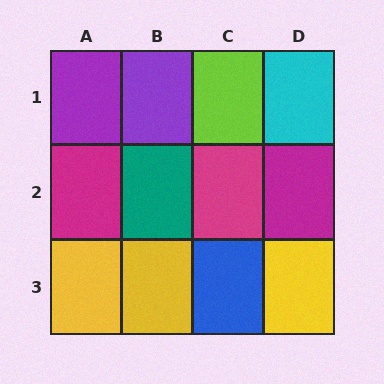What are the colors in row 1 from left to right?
Purple, purple, lime, cyan.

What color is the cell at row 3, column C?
Blue.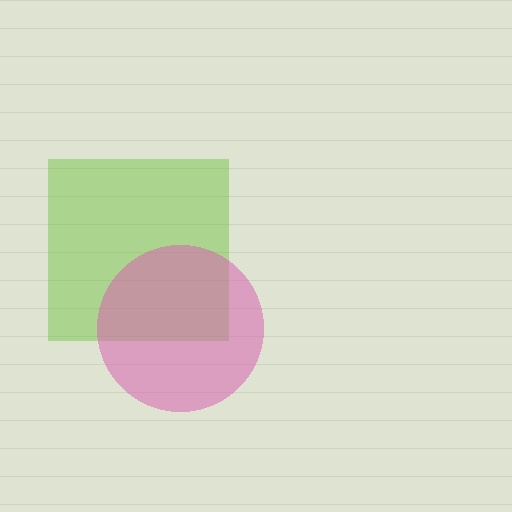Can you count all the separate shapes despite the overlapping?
Yes, there are 2 separate shapes.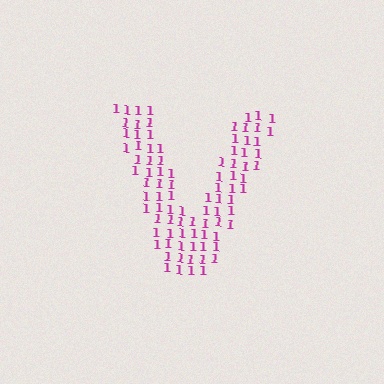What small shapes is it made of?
It is made of small digit 1's.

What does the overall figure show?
The overall figure shows the letter V.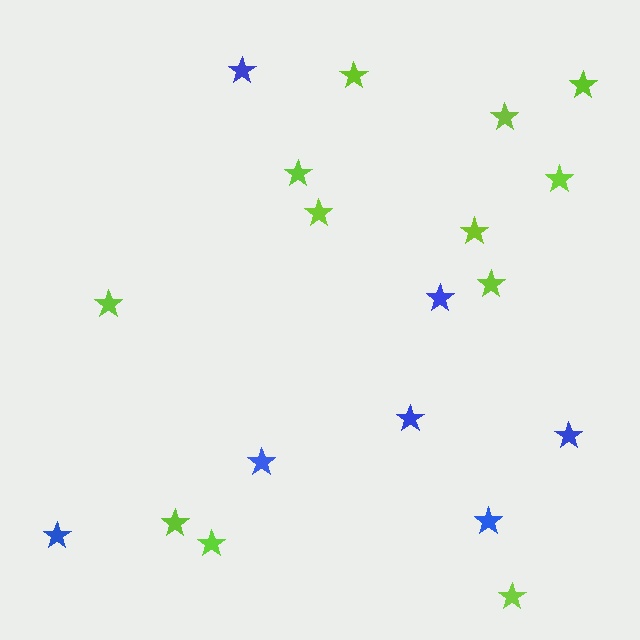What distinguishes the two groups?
There are 2 groups: one group of blue stars (7) and one group of lime stars (12).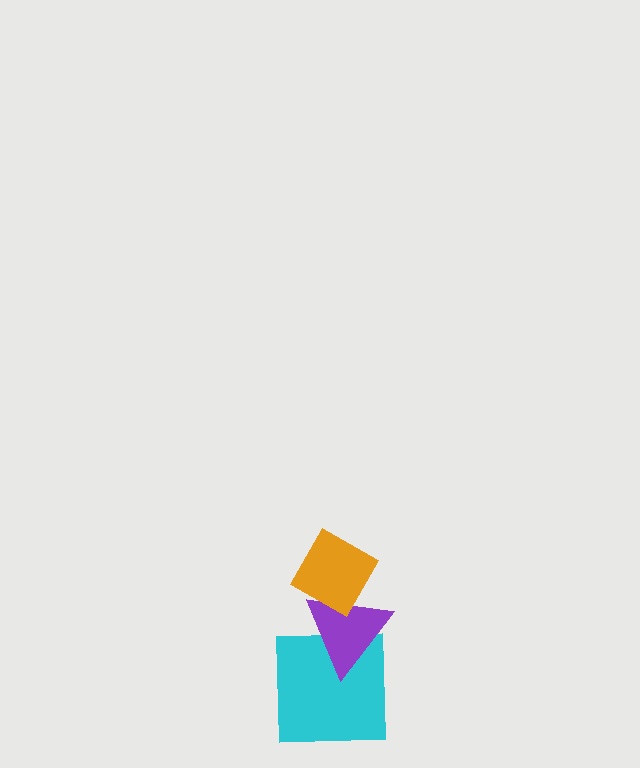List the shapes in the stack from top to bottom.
From top to bottom: the orange diamond, the purple triangle, the cyan square.